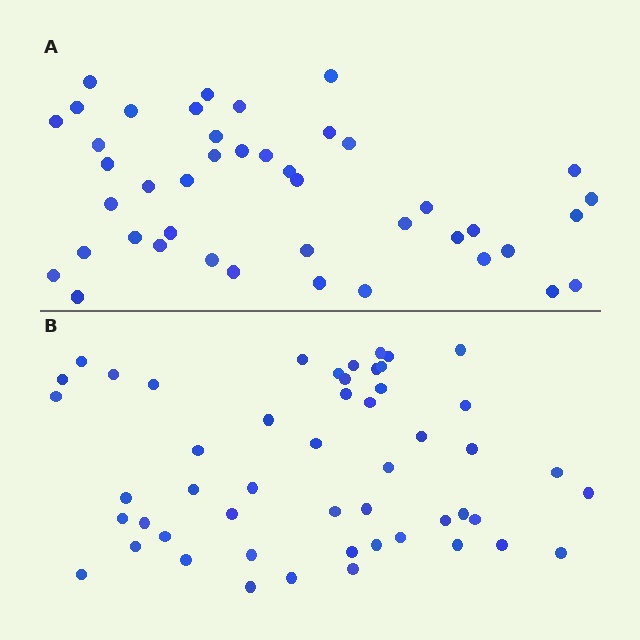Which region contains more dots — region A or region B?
Region B (the bottom region) has more dots.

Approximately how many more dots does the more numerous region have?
Region B has roughly 8 or so more dots than region A.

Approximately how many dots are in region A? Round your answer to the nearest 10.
About 40 dots. (The exact count is 43, which rounds to 40.)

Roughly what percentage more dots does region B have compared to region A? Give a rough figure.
About 20% more.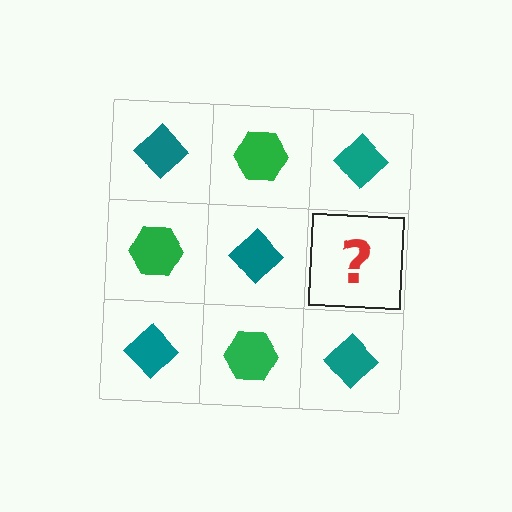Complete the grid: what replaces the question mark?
The question mark should be replaced with a green hexagon.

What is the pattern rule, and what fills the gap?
The rule is that it alternates teal diamond and green hexagon in a checkerboard pattern. The gap should be filled with a green hexagon.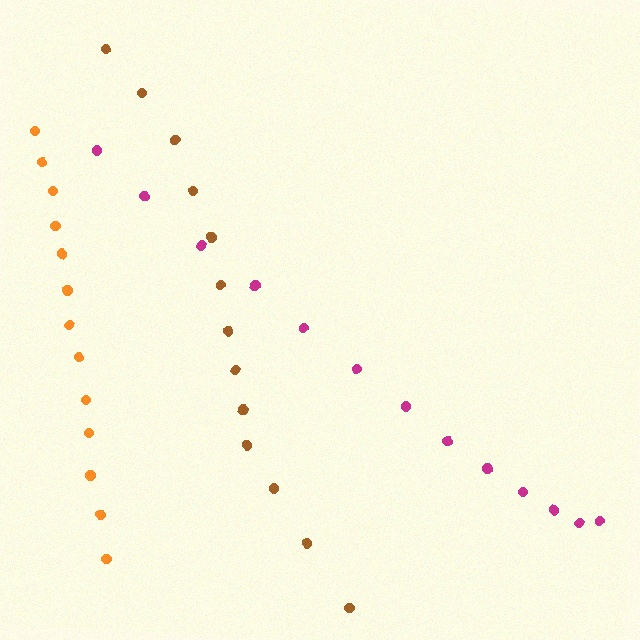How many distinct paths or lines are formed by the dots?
There are 3 distinct paths.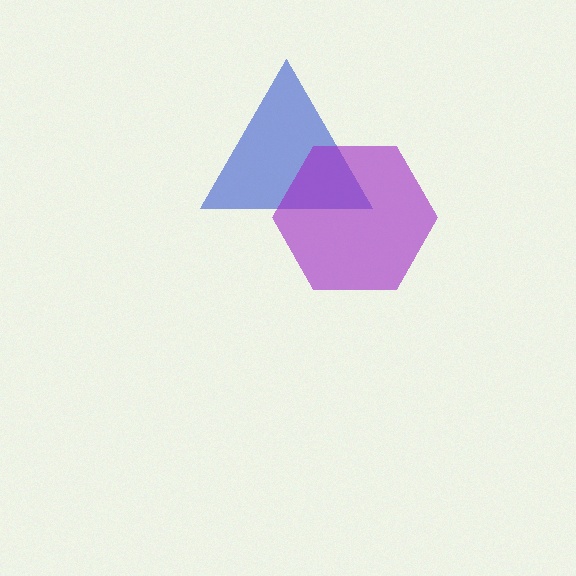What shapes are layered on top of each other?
The layered shapes are: a blue triangle, a purple hexagon.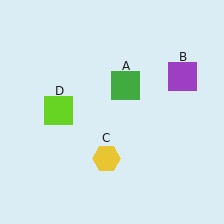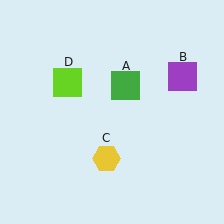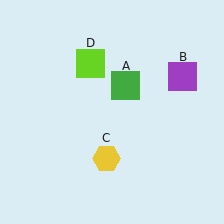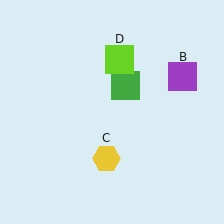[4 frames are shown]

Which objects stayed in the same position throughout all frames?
Green square (object A) and purple square (object B) and yellow hexagon (object C) remained stationary.